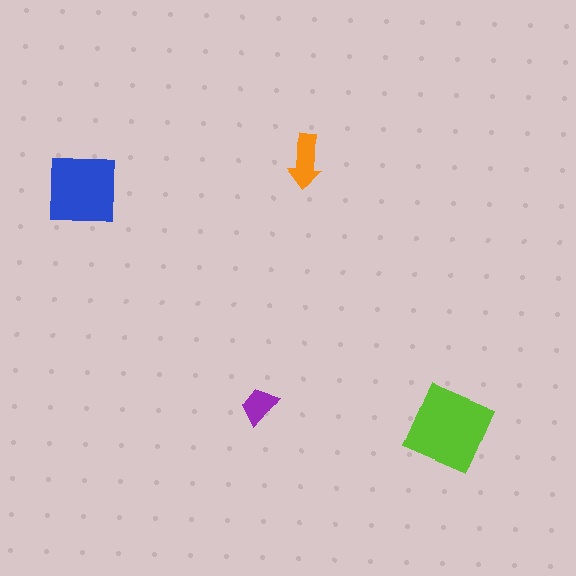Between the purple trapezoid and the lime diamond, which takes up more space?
The lime diamond.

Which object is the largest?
The lime diamond.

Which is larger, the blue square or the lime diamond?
The lime diamond.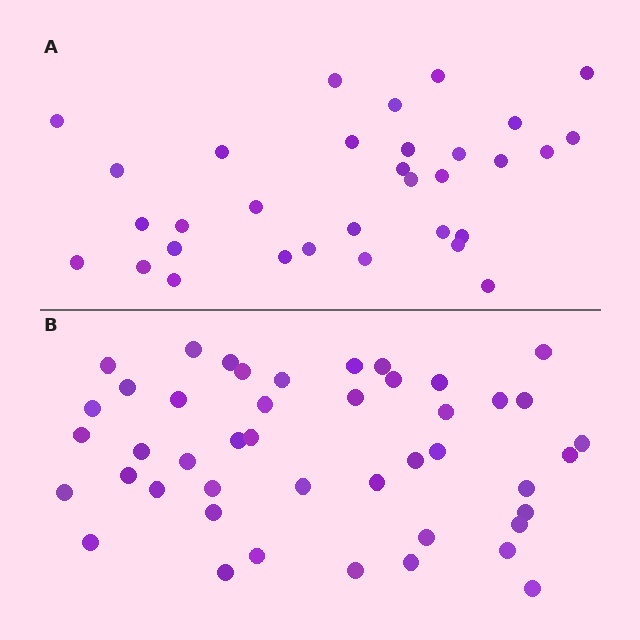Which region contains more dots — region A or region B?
Region B (the bottom region) has more dots.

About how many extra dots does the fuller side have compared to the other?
Region B has approximately 15 more dots than region A.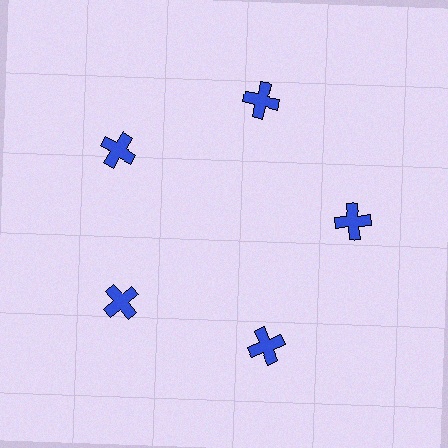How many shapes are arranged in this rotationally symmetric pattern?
There are 5 shapes, arranged in 5 groups of 1.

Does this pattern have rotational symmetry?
Yes, this pattern has 5-fold rotational symmetry. It looks the same after rotating 72 degrees around the center.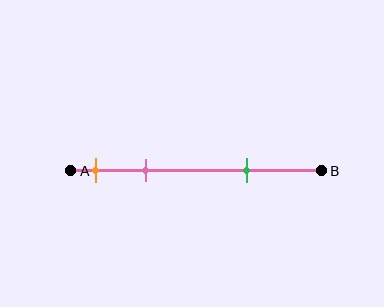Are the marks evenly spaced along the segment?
No, the marks are not evenly spaced.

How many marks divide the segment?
There are 3 marks dividing the segment.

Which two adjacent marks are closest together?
The orange and pink marks are the closest adjacent pair.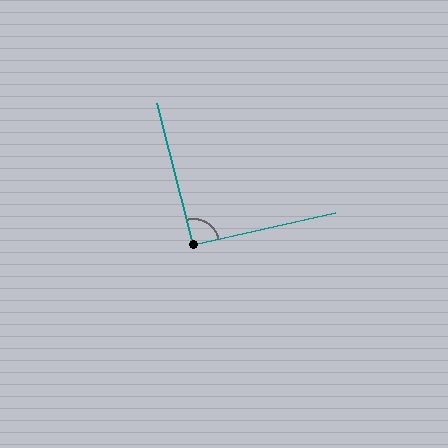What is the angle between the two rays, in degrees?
Approximately 92 degrees.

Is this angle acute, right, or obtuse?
It is approximately a right angle.